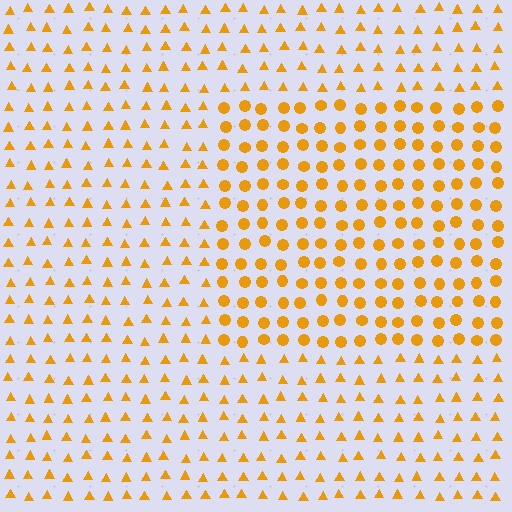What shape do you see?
I see a rectangle.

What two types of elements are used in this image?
The image uses circles inside the rectangle region and triangles outside it.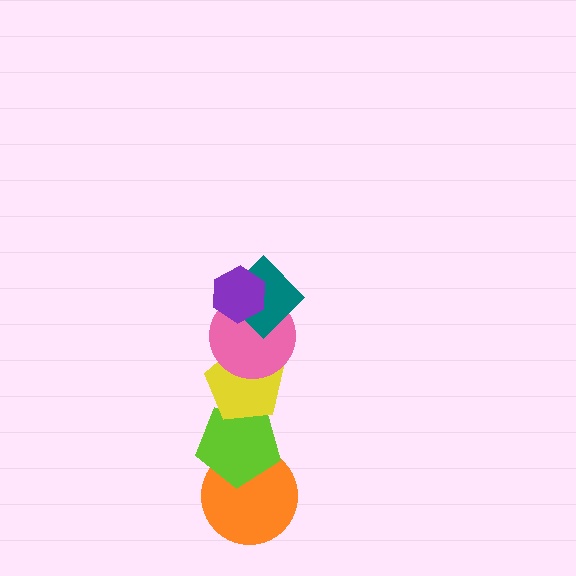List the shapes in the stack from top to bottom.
From top to bottom: the purple hexagon, the teal diamond, the pink circle, the yellow pentagon, the lime pentagon, the orange circle.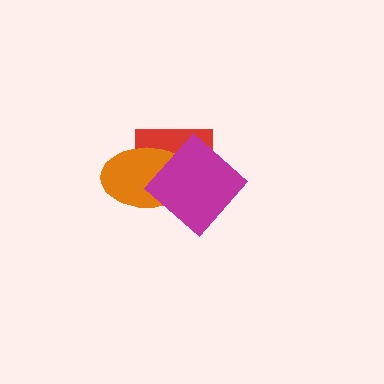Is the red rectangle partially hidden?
Yes, it is partially covered by another shape.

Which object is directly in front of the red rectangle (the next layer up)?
The orange ellipse is directly in front of the red rectangle.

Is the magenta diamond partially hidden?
No, no other shape covers it.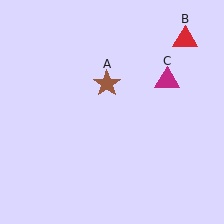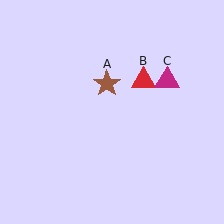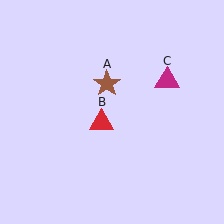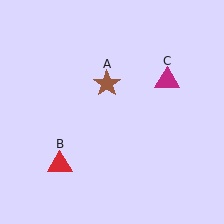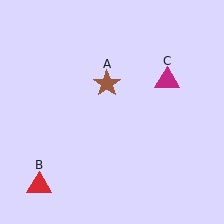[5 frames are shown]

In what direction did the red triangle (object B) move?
The red triangle (object B) moved down and to the left.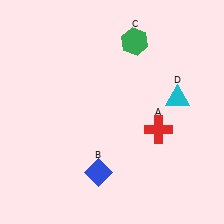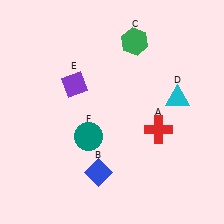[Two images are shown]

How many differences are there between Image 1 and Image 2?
There are 2 differences between the two images.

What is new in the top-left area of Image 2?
A purple diamond (E) was added in the top-left area of Image 2.